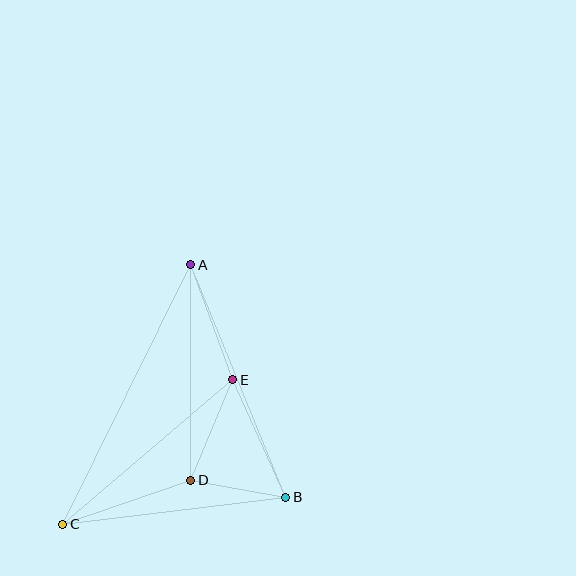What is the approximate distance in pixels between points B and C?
The distance between B and C is approximately 224 pixels.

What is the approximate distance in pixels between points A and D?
The distance between A and D is approximately 215 pixels.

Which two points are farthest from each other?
Points A and C are farthest from each other.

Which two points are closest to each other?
Points B and D are closest to each other.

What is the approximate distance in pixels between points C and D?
The distance between C and D is approximately 135 pixels.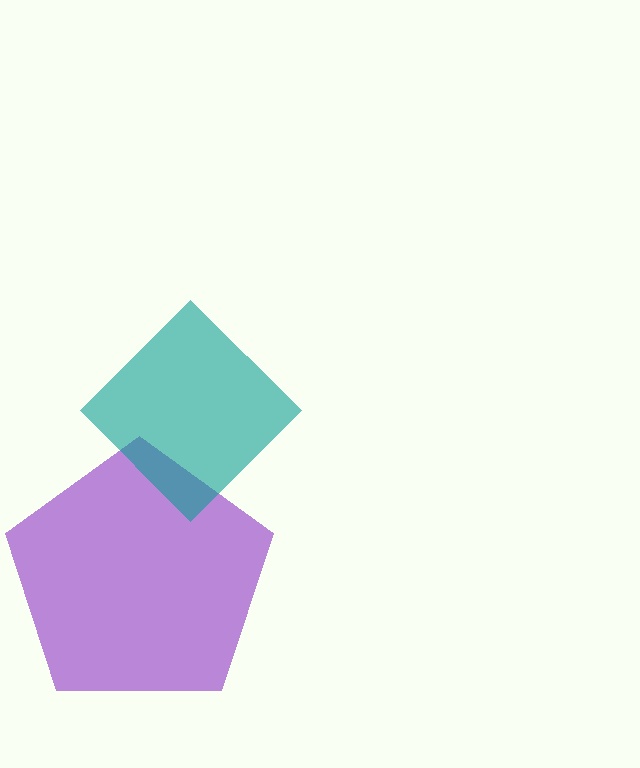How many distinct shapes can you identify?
There are 2 distinct shapes: a purple pentagon, a teal diamond.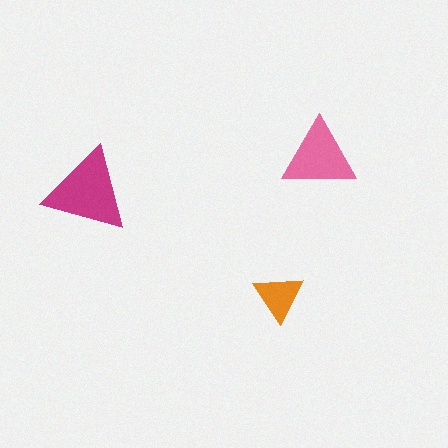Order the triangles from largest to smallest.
the magenta one, the pink one, the orange one.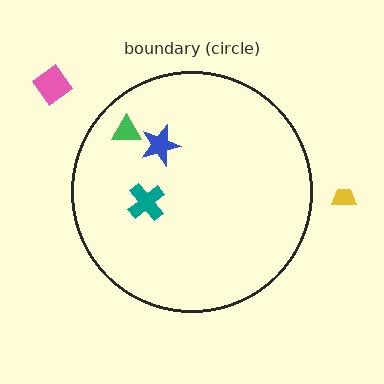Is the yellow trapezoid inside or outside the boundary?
Outside.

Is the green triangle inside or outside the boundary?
Inside.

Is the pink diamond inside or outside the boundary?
Outside.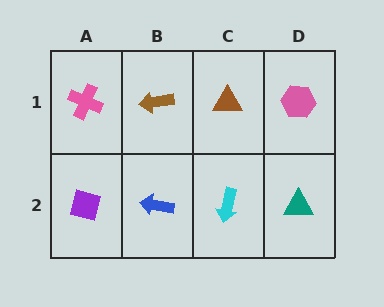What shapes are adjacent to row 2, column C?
A brown triangle (row 1, column C), a blue arrow (row 2, column B), a teal triangle (row 2, column D).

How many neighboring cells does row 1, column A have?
2.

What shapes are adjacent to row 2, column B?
A brown arrow (row 1, column B), a purple square (row 2, column A), a cyan arrow (row 2, column C).